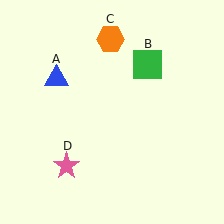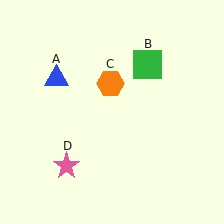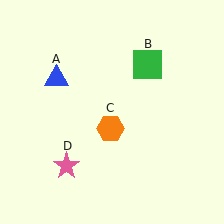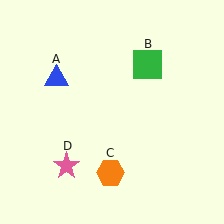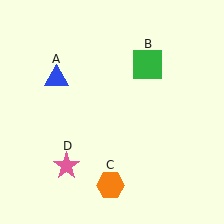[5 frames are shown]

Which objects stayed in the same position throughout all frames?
Blue triangle (object A) and green square (object B) and pink star (object D) remained stationary.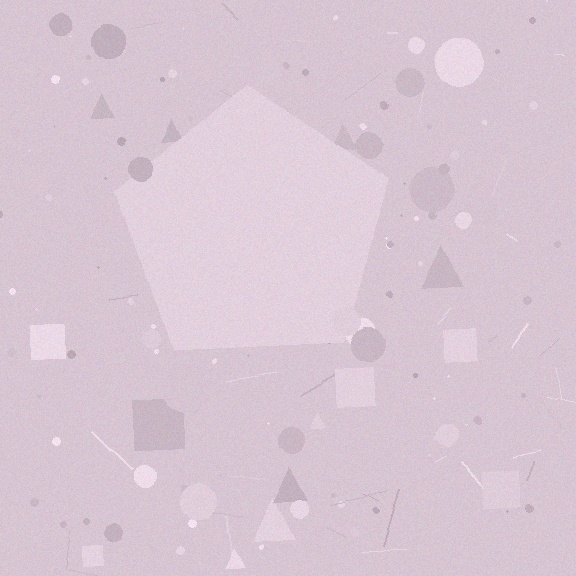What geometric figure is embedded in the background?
A pentagon is embedded in the background.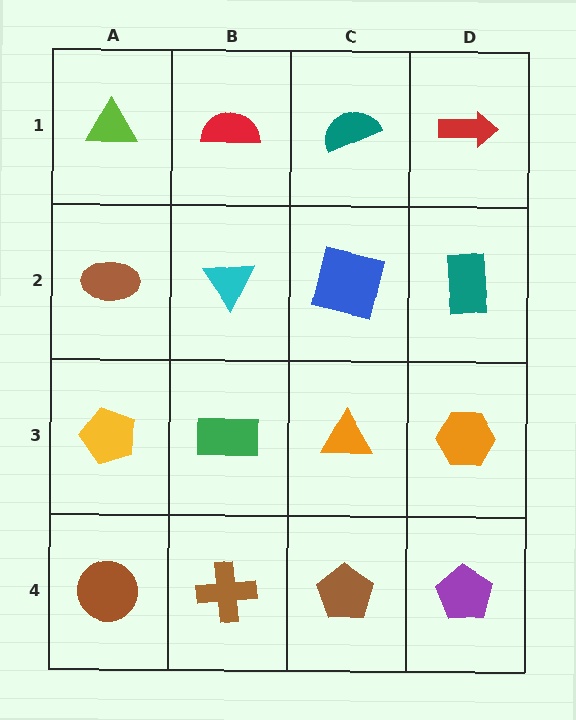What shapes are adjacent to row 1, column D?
A teal rectangle (row 2, column D), a teal semicircle (row 1, column C).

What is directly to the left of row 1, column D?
A teal semicircle.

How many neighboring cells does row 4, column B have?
3.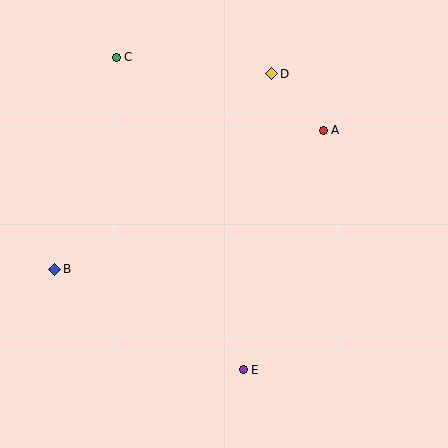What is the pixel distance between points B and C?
The distance between B and C is 221 pixels.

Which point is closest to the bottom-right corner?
Point E is closest to the bottom-right corner.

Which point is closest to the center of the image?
Point A at (323, 130) is closest to the center.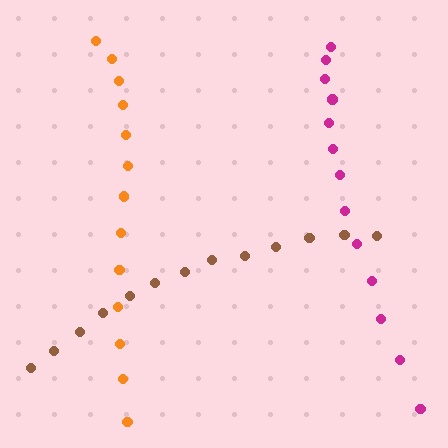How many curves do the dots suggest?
There are 3 distinct paths.